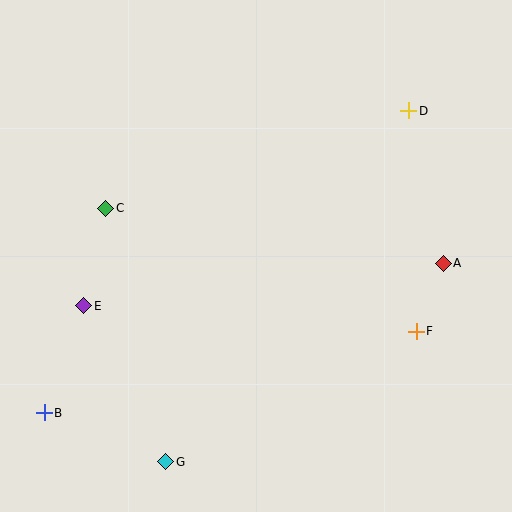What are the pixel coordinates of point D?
Point D is at (409, 111).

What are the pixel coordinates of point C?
Point C is at (106, 208).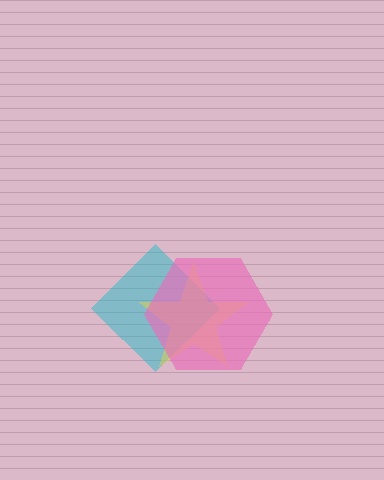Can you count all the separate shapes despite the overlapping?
Yes, there are 3 separate shapes.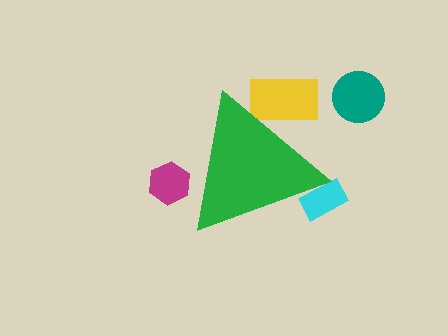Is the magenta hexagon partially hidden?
Yes, the magenta hexagon is partially hidden behind the green triangle.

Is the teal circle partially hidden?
No, the teal circle is fully visible.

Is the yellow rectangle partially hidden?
Yes, the yellow rectangle is partially hidden behind the green triangle.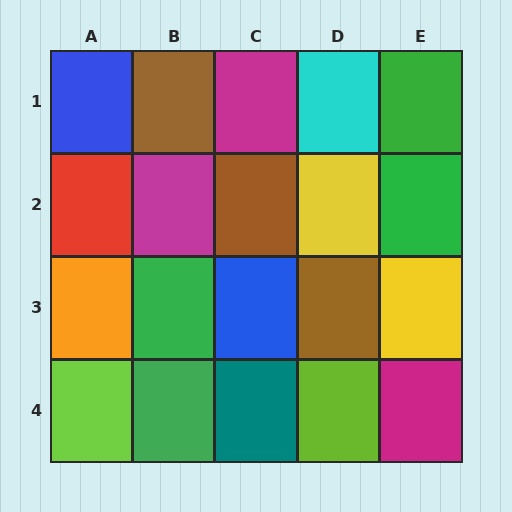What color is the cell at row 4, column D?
Lime.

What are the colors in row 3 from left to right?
Orange, green, blue, brown, yellow.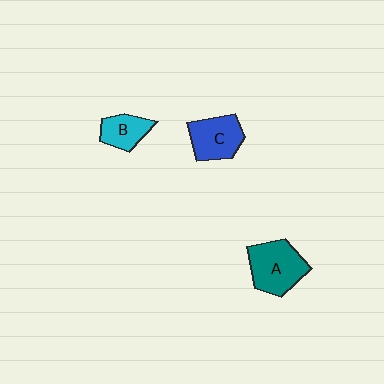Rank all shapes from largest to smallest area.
From largest to smallest: A (teal), C (blue), B (cyan).